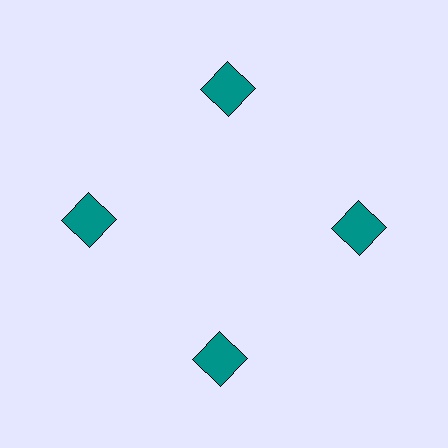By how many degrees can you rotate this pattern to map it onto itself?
The pattern maps onto itself every 90 degrees of rotation.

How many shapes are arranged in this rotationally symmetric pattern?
There are 4 shapes, arranged in 4 groups of 1.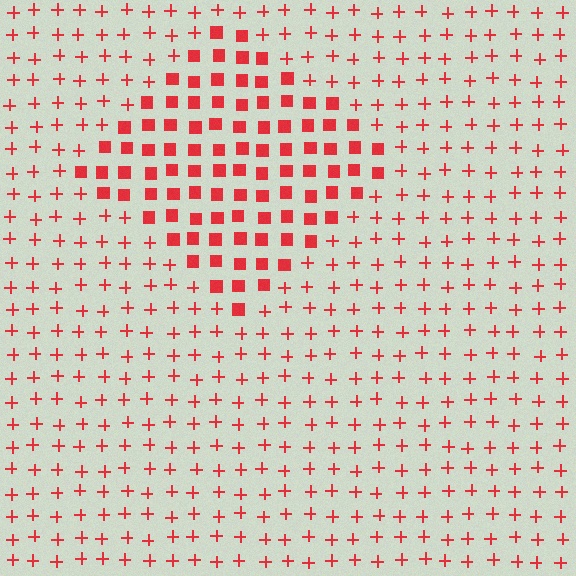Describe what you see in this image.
The image is filled with small red elements arranged in a uniform grid. A diamond-shaped region contains squares, while the surrounding area contains plus signs. The boundary is defined purely by the change in element shape.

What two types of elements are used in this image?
The image uses squares inside the diamond region and plus signs outside it.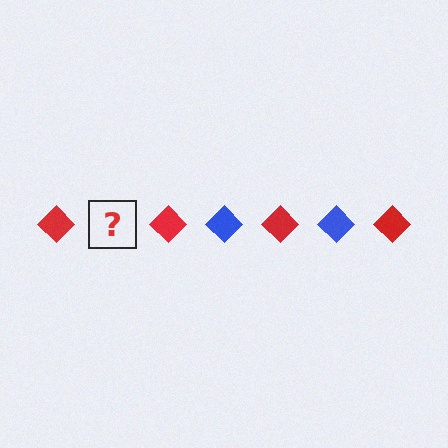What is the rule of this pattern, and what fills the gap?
The rule is that the pattern cycles through red, blue diamonds. The gap should be filled with a blue diamond.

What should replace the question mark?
The question mark should be replaced with a blue diamond.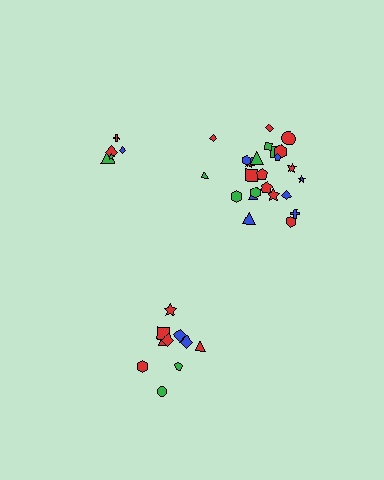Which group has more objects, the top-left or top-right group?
The top-right group.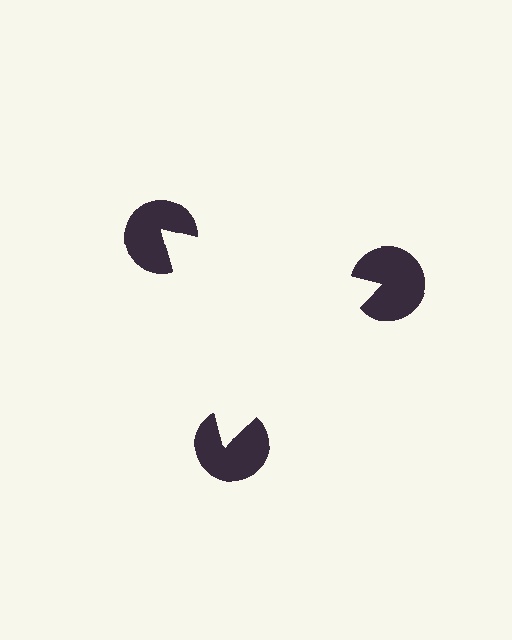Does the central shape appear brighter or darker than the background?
It typically appears slightly brighter than the background, even though no actual brightness change is drawn.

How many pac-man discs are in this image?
There are 3 — one at each vertex of the illusory triangle.